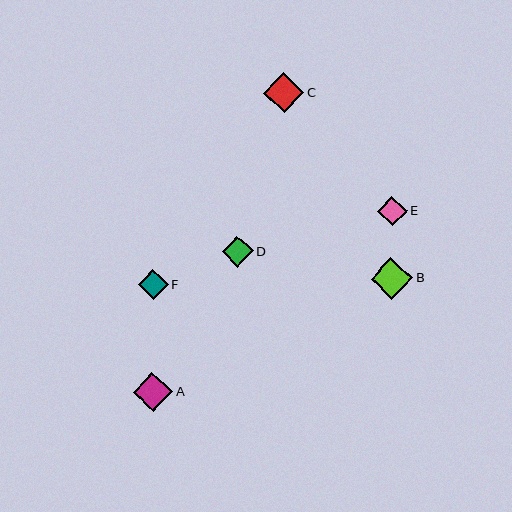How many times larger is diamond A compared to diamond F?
Diamond A is approximately 1.3 times the size of diamond F.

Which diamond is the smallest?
Diamond E is the smallest with a size of approximately 29 pixels.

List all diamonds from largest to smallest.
From largest to smallest: B, C, A, D, F, E.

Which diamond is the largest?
Diamond B is the largest with a size of approximately 42 pixels.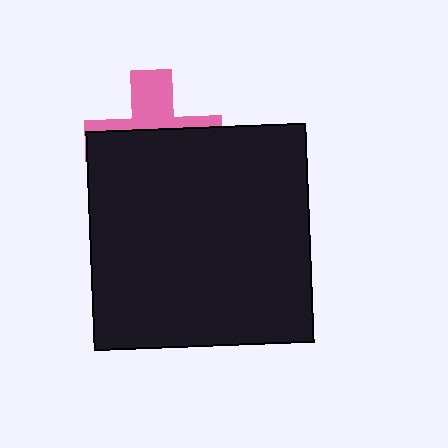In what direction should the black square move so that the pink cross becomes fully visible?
The black square should move down. That is the shortest direction to clear the overlap and leave the pink cross fully visible.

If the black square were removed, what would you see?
You would see the complete pink cross.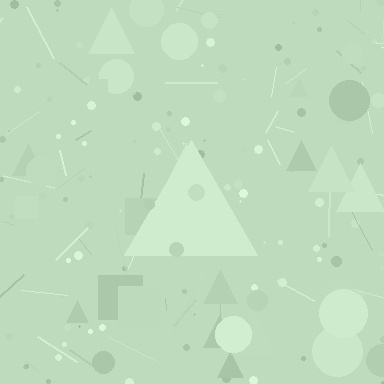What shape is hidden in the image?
A triangle is hidden in the image.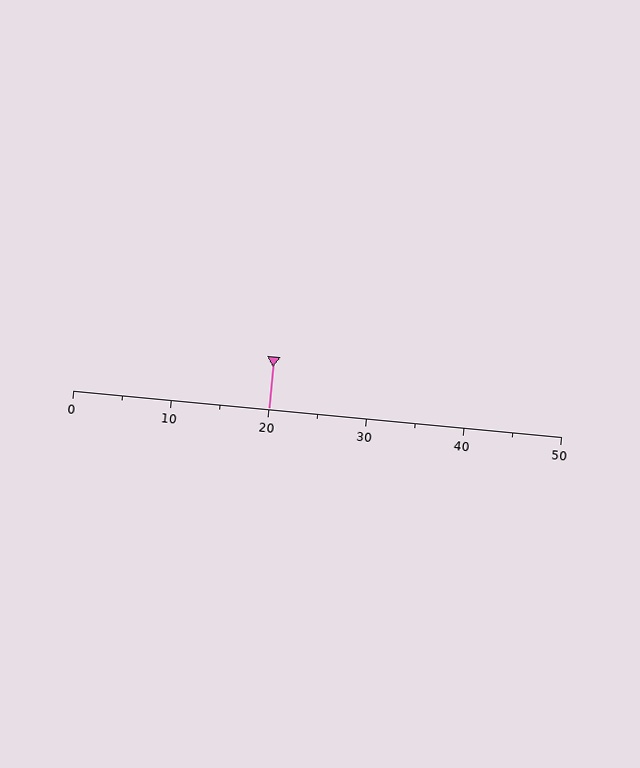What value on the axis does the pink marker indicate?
The marker indicates approximately 20.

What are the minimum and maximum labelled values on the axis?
The axis runs from 0 to 50.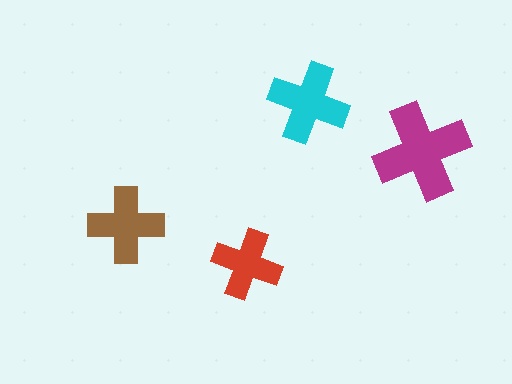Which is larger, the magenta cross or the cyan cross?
The magenta one.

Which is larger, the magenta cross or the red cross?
The magenta one.